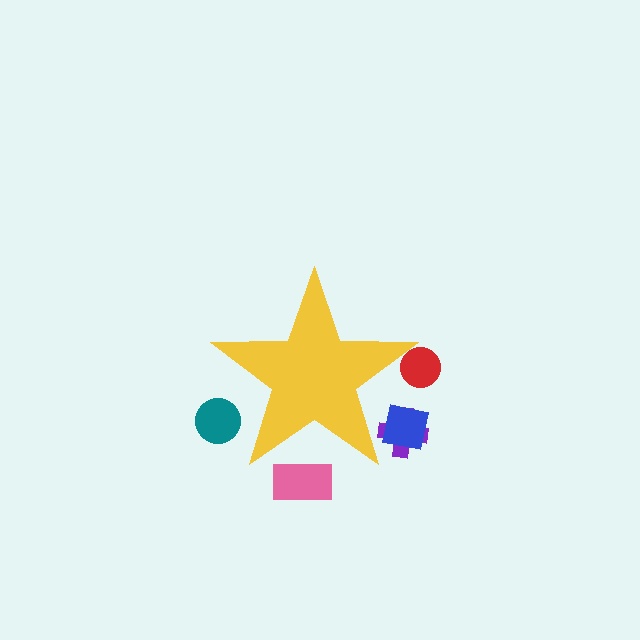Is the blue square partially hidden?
Yes, the blue square is partially hidden behind the yellow star.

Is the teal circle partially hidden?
Yes, the teal circle is partially hidden behind the yellow star.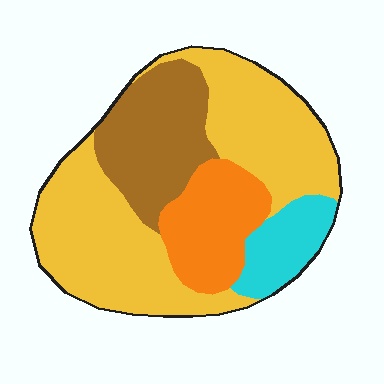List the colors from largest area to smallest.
From largest to smallest: yellow, brown, orange, cyan.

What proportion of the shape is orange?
Orange covers roughly 15% of the shape.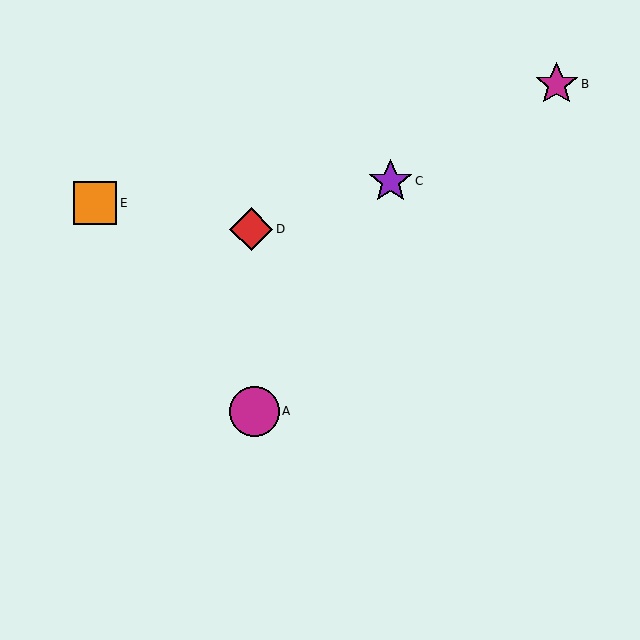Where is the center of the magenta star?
The center of the magenta star is at (557, 84).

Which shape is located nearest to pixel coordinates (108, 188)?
The orange square (labeled E) at (95, 203) is nearest to that location.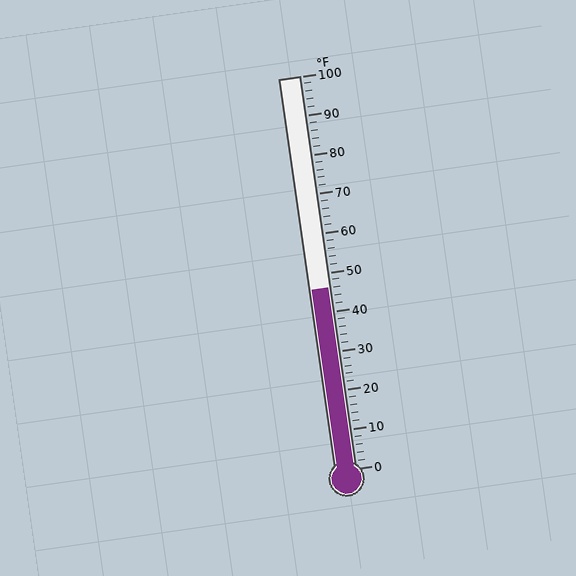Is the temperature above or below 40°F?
The temperature is above 40°F.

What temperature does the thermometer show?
The thermometer shows approximately 46°F.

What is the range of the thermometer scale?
The thermometer scale ranges from 0°F to 100°F.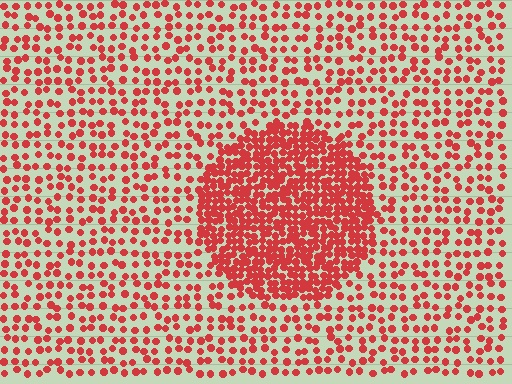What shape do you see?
I see a circle.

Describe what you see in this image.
The image contains small red elements arranged at two different densities. A circle-shaped region is visible where the elements are more densely packed than the surrounding area.